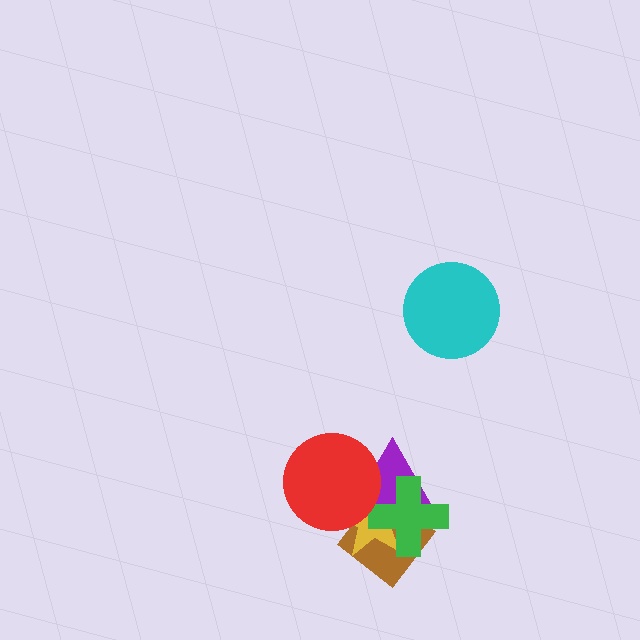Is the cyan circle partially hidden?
No, no other shape covers it.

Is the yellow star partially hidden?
Yes, it is partially covered by another shape.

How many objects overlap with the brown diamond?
4 objects overlap with the brown diamond.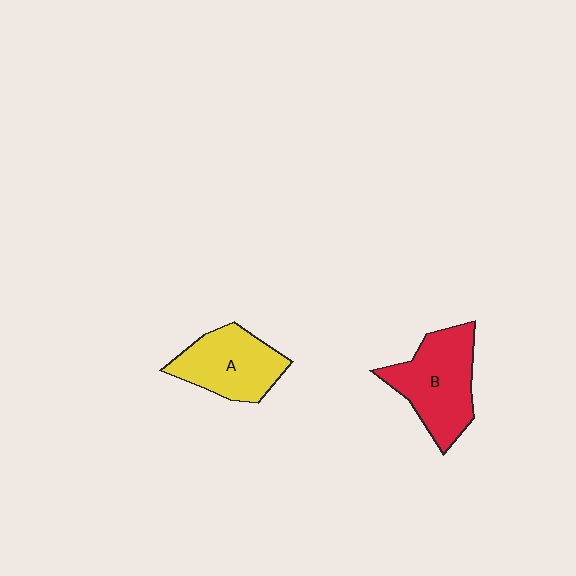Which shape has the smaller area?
Shape A (yellow).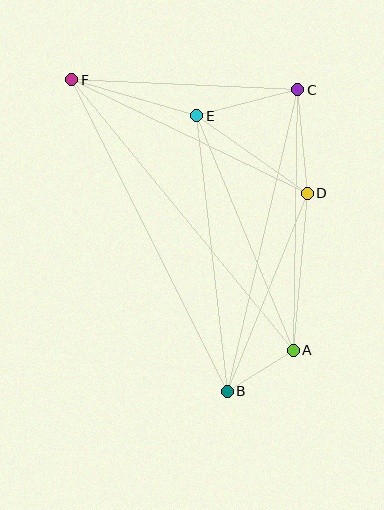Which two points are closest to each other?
Points A and B are closest to each other.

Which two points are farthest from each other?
Points A and F are farthest from each other.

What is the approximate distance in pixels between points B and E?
The distance between B and E is approximately 277 pixels.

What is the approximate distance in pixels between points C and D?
The distance between C and D is approximately 104 pixels.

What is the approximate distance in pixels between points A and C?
The distance between A and C is approximately 261 pixels.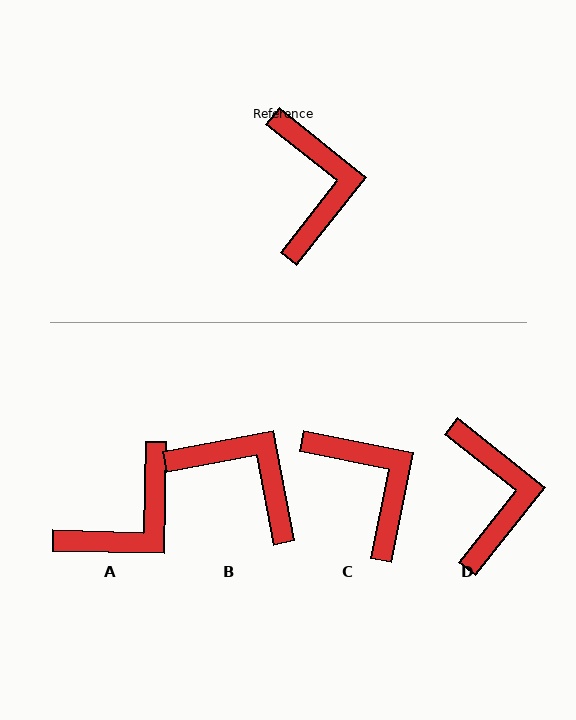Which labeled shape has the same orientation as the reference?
D.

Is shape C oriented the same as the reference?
No, it is off by about 27 degrees.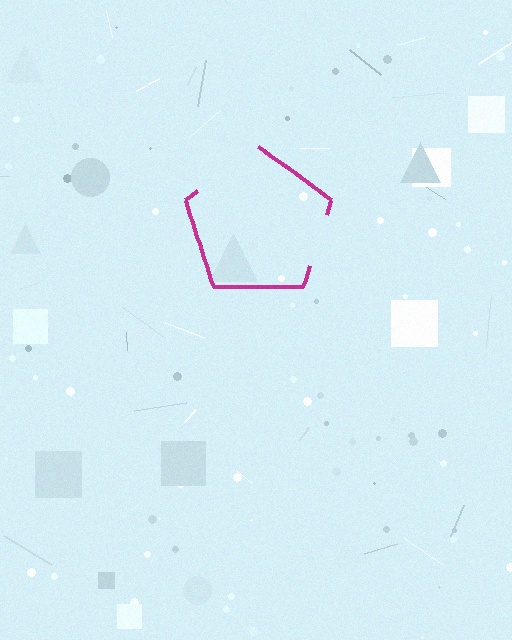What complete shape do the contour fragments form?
The contour fragments form a pentagon.